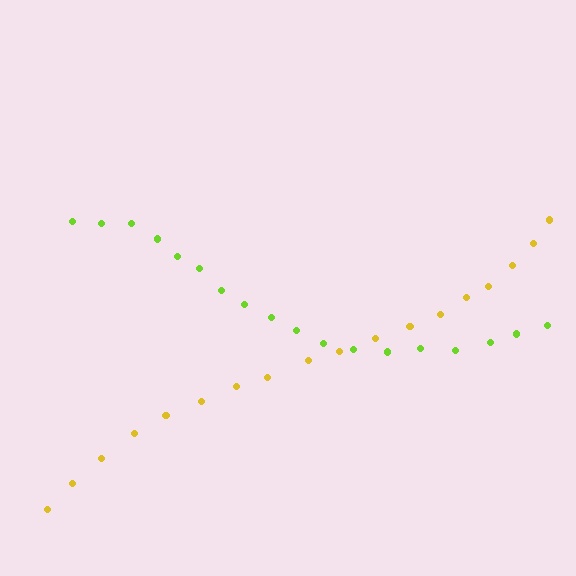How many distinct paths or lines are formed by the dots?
There are 2 distinct paths.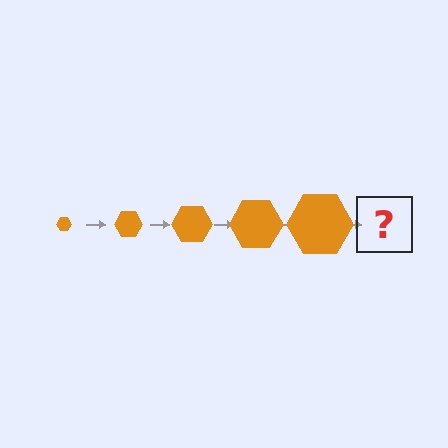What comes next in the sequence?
The next element should be an orange hexagon, larger than the previous one.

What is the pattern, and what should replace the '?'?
The pattern is that the hexagon gets progressively larger each step. The '?' should be an orange hexagon, larger than the previous one.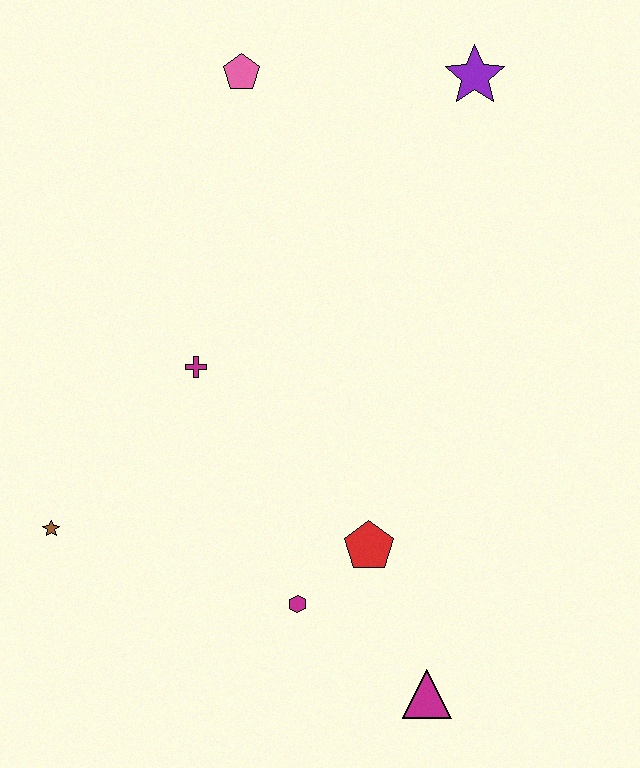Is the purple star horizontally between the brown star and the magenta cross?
No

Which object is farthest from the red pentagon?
The pink pentagon is farthest from the red pentagon.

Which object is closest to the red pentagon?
The magenta hexagon is closest to the red pentagon.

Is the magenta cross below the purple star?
Yes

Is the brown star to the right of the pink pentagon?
No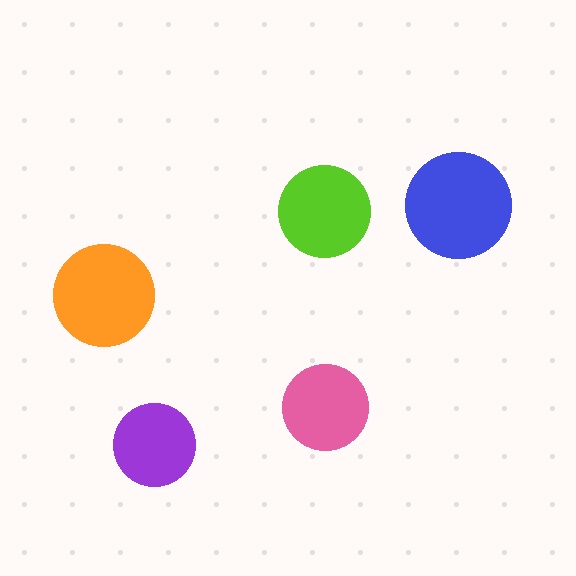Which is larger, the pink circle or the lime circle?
The lime one.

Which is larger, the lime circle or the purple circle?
The lime one.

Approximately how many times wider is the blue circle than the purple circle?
About 1.5 times wider.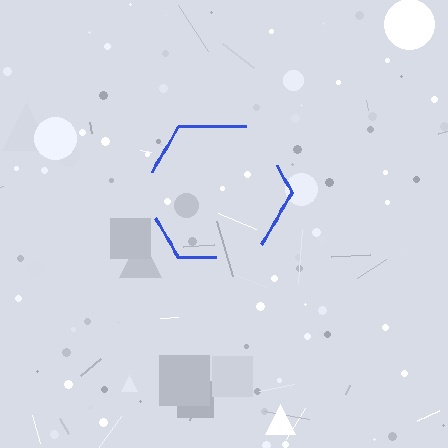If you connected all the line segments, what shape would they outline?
They would outline a hexagon.